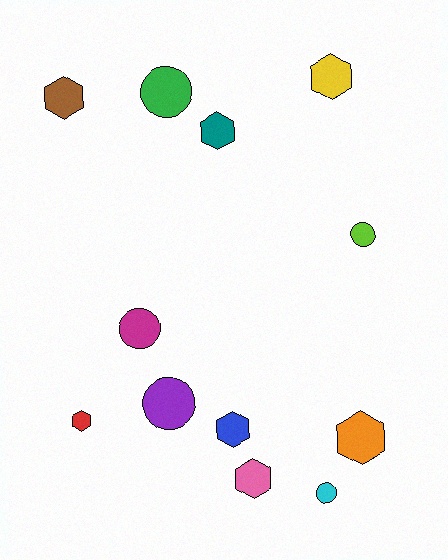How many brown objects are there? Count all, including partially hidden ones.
There is 1 brown object.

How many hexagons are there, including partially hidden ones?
There are 7 hexagons.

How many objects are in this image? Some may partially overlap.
There are 12 objects.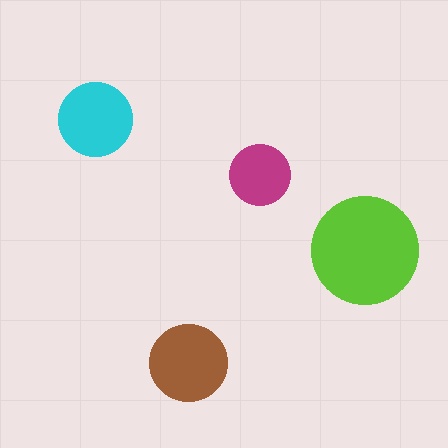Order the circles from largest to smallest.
the lime one, the brown one, the cyan one, the magenta one.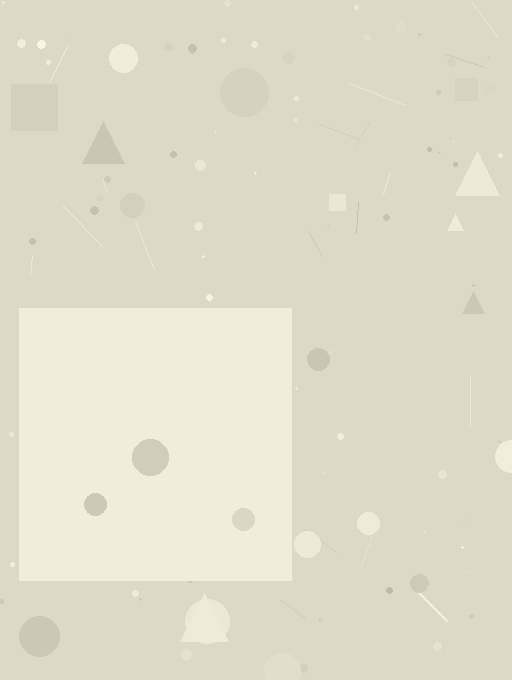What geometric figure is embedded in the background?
A square is embedded in the background.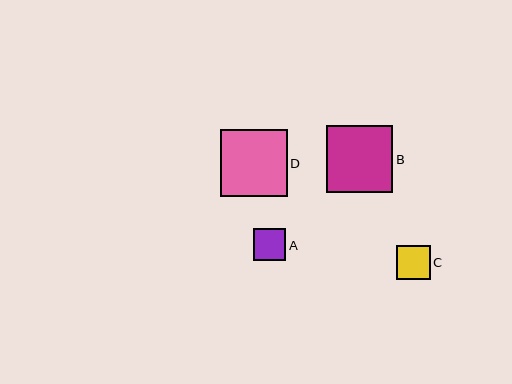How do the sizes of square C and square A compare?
Square C and square A are approximately the same size.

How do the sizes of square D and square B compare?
Square D and square B are approximately the same size.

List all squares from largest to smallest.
From largest to smallest: D, B, C, A.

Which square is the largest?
Square D is the largest with a size of approximately 67 pixels.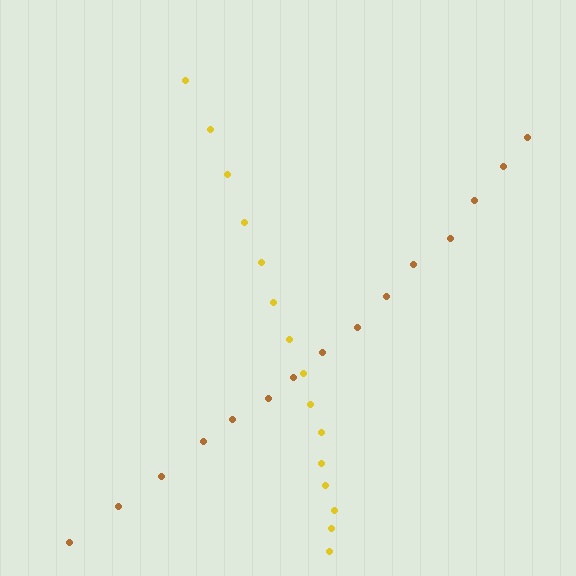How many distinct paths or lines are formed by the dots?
There are 2 distinct paths.